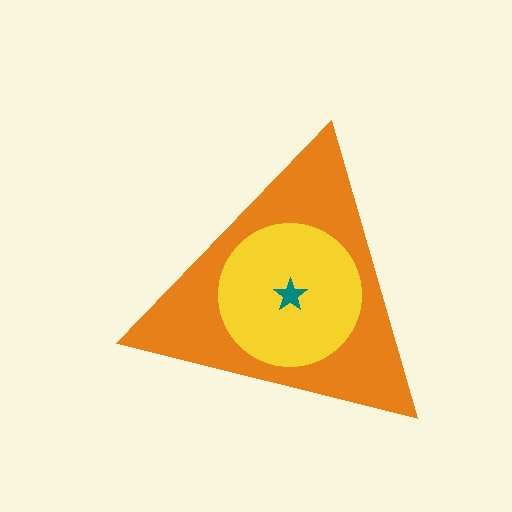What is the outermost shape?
The orange triangle.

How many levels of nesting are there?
3.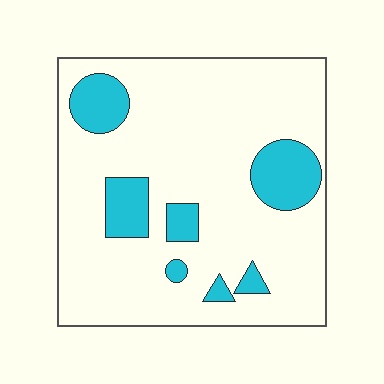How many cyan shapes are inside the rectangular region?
7.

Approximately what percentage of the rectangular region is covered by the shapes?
Approximately 15%.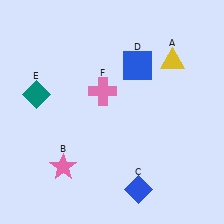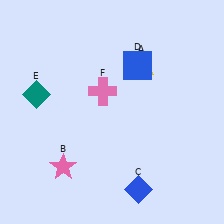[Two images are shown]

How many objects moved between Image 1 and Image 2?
1 object moved between the two images.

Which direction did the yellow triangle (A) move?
The yellow triangle (A) moved left.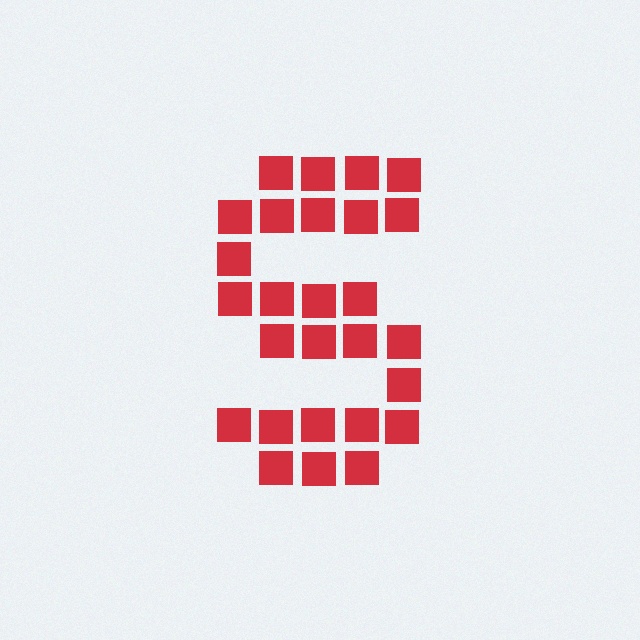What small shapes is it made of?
It is made of small squares.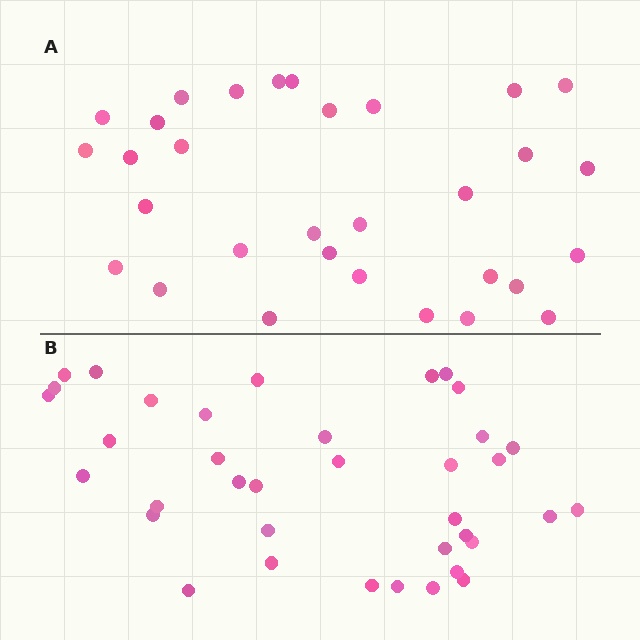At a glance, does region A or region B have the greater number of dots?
Region B (the bottom region) has more dots.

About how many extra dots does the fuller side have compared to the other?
Region B has about 6 more dots than region A.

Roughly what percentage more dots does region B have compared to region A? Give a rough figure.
About 20% more.